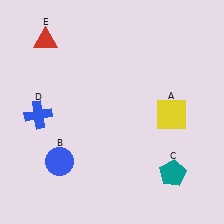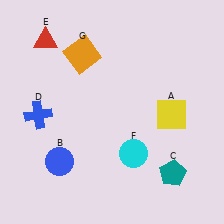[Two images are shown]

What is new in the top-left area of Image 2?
An orange square (G) was added in the top-left area of Image 2.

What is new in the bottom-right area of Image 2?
A cyan circle (F) was added in the bottom-right area of Image 2.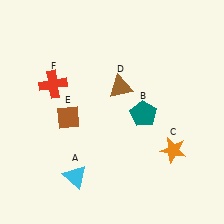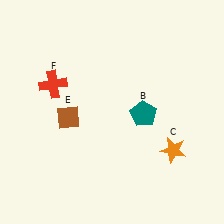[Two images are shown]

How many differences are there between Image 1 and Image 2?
There are 2 differences between the two images.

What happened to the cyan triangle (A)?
The cyan triangle (A) was removed in Image 2. It was in the bottom-left area of Image 1.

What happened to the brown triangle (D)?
The brown triangle (D) was removed in Image 2. It was in the top-right area of Image 1.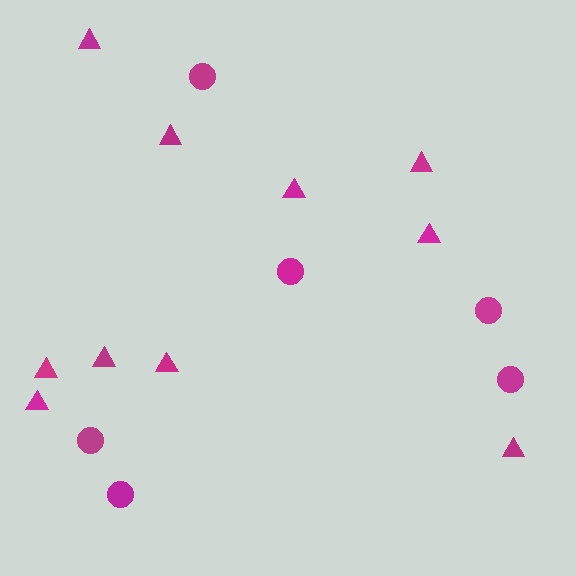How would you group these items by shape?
There are 2 groups: one group of triangles (10) and one group of circles (6).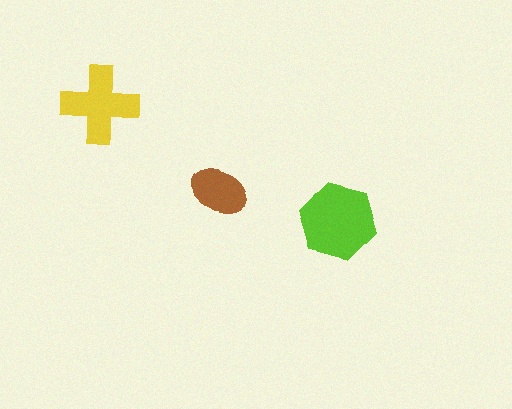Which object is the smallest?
The brown ellipse.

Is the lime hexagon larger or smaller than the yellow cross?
Larger.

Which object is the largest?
The lime hexagon.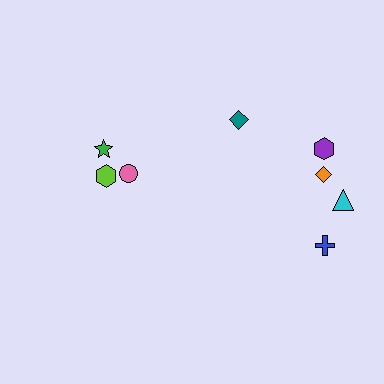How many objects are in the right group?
There are 5 objects.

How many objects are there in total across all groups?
There are 8 objects.